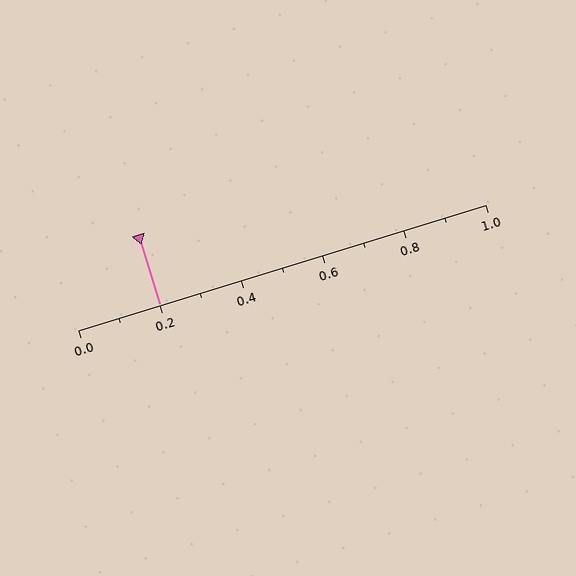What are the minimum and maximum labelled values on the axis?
The axis runs from 0.0 to 1.0.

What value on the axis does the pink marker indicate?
The marker indicates approximately 0.2.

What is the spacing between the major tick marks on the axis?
The major ticks are spaced 0.2 apart.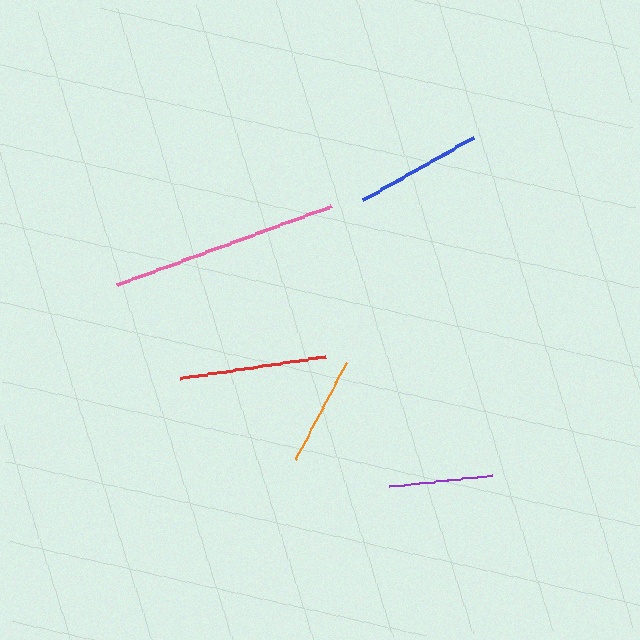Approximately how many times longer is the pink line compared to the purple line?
The pink line is approximately 2.2 times the length of the purple line.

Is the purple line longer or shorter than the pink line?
The pink line is longer than the purple line.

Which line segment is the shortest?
The purple line is the shortest at approximately 105 pixels.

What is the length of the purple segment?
The purple segment is approximately 105 pixels long.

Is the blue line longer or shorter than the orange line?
The blue line is longer than the orange line.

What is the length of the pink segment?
The pink segment is approximately 229 pixels long.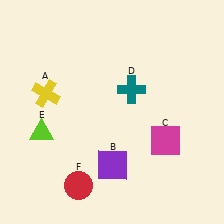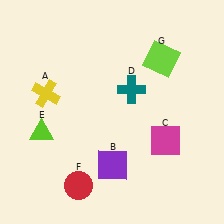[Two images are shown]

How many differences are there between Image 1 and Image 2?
There is 1 difference between the two images.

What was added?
A lime square (G) was added in Image 2.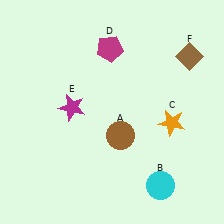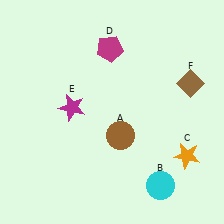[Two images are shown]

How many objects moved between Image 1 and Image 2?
2 objects moved between the two images.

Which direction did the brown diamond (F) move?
The brown diamond (F) moved down.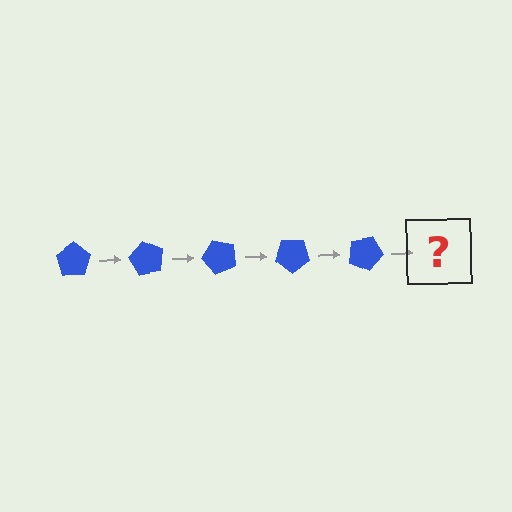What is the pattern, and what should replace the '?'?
The pattern is that the pentagon rotates 60 degrees each step. The '?' should be a blue pentagon rotated 300 degrees.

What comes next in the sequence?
The next element should be a blue pentagon rotated 300 degrees.